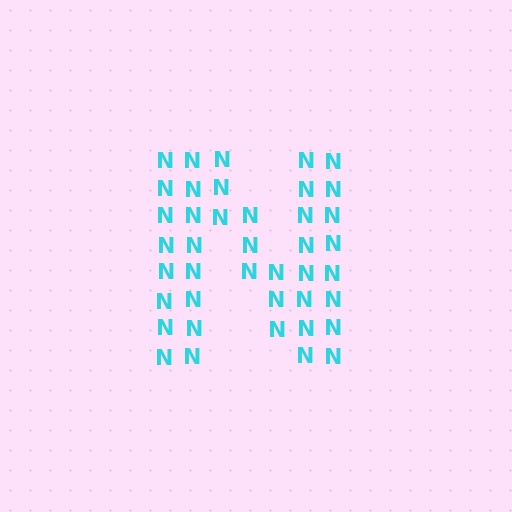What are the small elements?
The small elements are letter N's.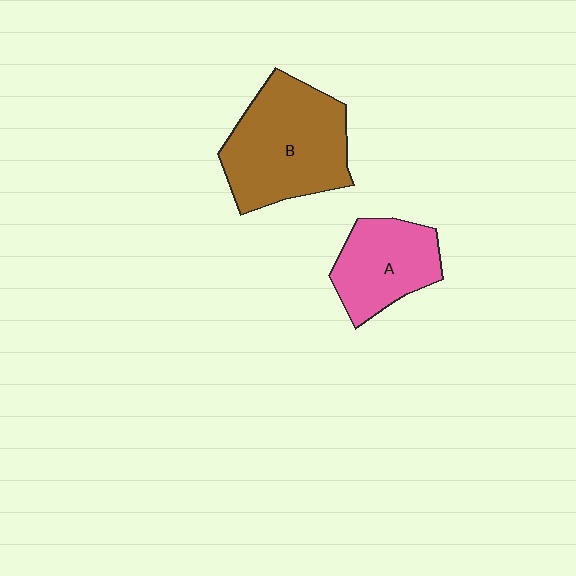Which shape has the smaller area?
Shape A (pink).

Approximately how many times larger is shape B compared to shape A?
Approximately 1.6 times.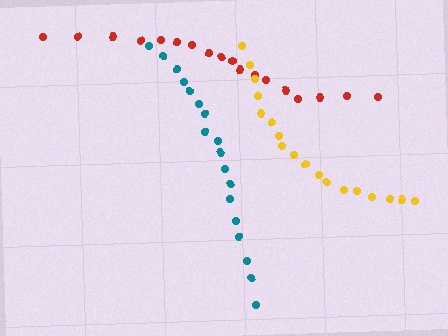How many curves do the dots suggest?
There are 3 distinct paths.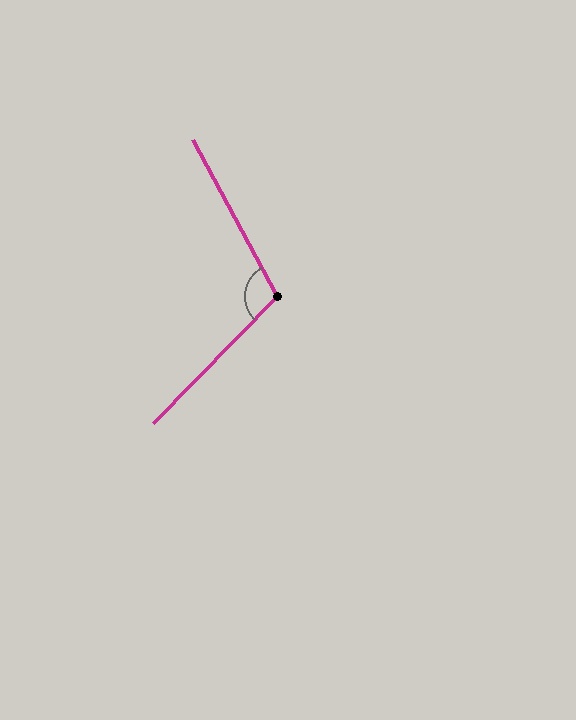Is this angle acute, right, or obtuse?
It is obtuse.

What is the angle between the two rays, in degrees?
Approximately 107 degrees.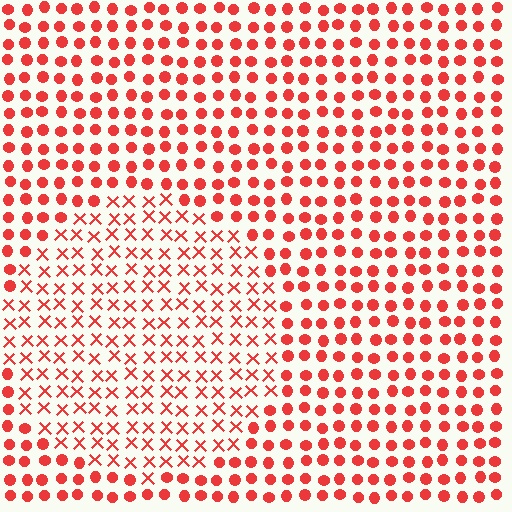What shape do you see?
I see a circle.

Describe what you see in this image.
The image is filled with small red elements arranged in a uniform grid. A circle-shaped region contains X marks, while the surrounding area contains circles. The boundary is defined purely by the change in element shape.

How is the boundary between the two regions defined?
The boundary is defined by a change in element shape: X marks inside vs. circles outside. All elements share the same color and spacing.